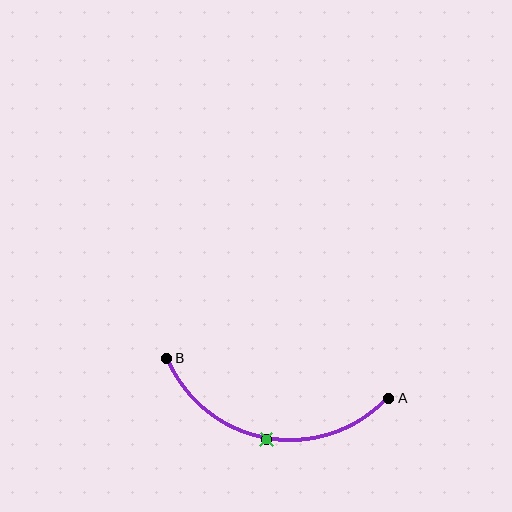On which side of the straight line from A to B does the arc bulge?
The arc bulges below the straight line connecting A and B.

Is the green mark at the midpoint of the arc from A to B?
Yes. The green mark lies on the arc at equal arc-length from both A and B — it is the arc midpoint.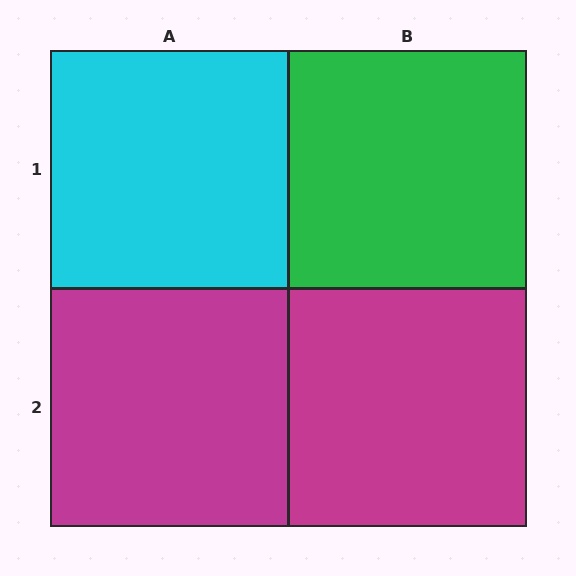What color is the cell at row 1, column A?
Cyan.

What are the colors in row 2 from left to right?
Magenta, magenta.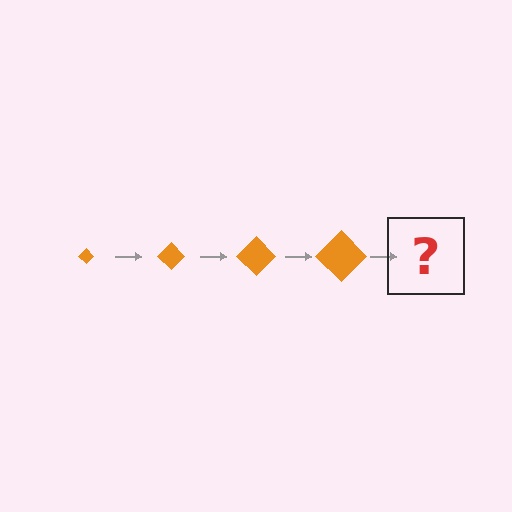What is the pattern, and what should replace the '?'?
The pattern is that the diamond gets progressively larger each step. The '?' should be an orange diamond, larger than the previous one.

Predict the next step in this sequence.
The next step is an orange diamond, larger than the previous one.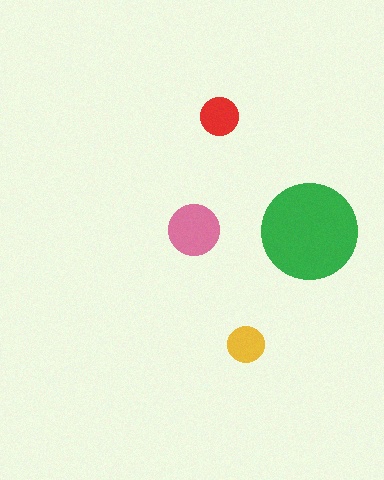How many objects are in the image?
There are 4 objects in the image.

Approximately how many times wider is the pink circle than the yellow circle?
About 1.5 times wider.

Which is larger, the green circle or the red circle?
The green one.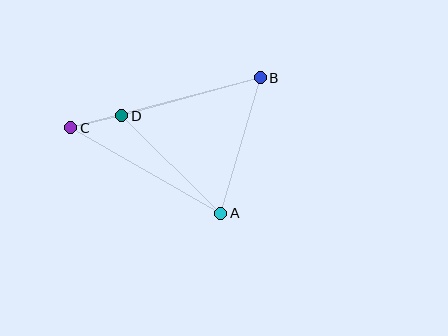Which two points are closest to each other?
Points C and D are closest to each other.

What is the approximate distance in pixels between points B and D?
The distance between B and D is approximately 144 pixels.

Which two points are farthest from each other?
Points B and C are farthest from each other.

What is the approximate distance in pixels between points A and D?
The distance between A and D is approximately 139 pixels.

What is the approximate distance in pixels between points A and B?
The distance between A and B is approximately 141 pixels.